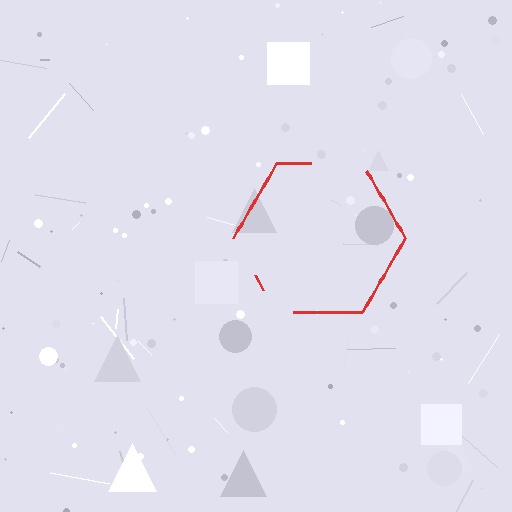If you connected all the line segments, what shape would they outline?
They would outline a hexagon.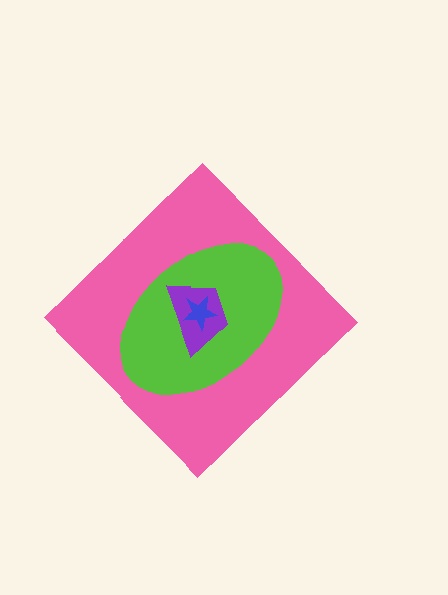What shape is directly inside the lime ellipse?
The purple trapezoid.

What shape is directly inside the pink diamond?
The lime ellipse.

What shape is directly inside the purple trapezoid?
The blue star.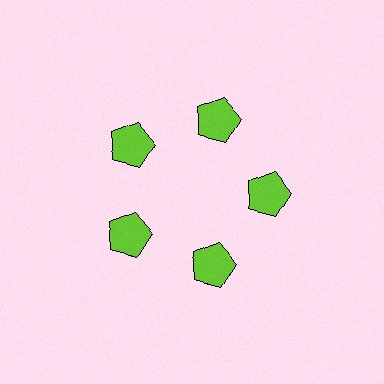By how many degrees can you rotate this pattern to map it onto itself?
The pattern maps onto itself every 72 degrees of rotation.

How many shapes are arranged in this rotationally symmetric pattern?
There are 5 shapes, arranged in 5 groups of 1.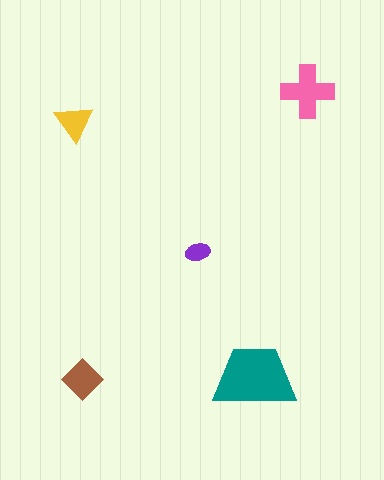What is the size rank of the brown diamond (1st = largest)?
3rd.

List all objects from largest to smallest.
The teal trapezoid, the pink cross, the brown diamond, the yellow triangle, the purple ellipse.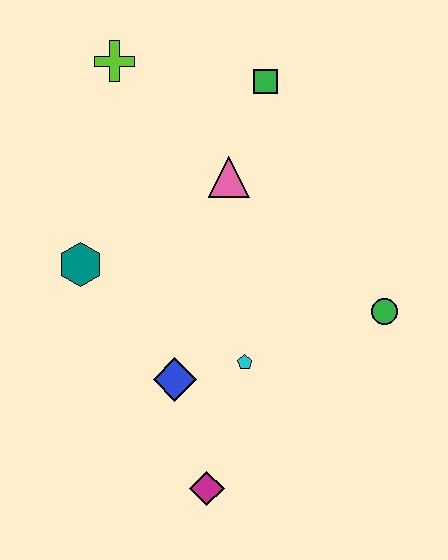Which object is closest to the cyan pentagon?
The blue diamond is closest to the cyan pentagon.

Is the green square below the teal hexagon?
No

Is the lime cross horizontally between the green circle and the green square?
No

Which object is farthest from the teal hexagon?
The green circle is farthest from the teal hexagon.